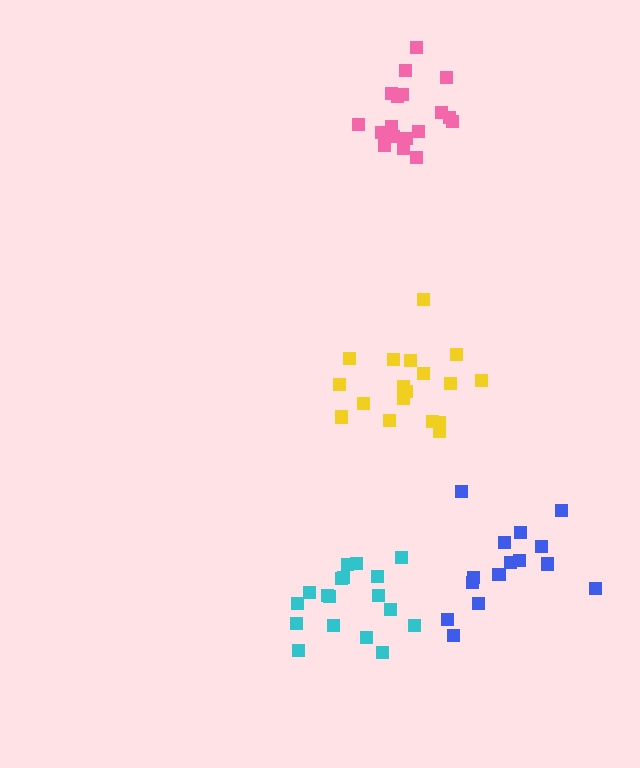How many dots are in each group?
Group 1: 18 dots, Group 2: 18 dots, Group 3: 15 dots, Group 4: 18 dots (69 total).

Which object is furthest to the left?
The cyan cluster is leftmost.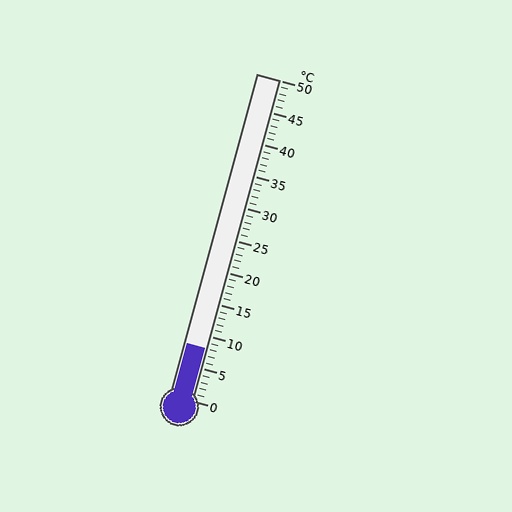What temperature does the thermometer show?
The thermometer shows approximately 8°C.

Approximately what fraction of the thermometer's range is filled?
The thermometer is filled to approximately 15% of its range.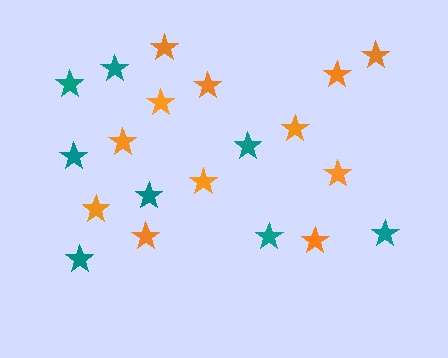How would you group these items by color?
There are 2 groups: one group of orange stars (12) and one group of teal stars (8).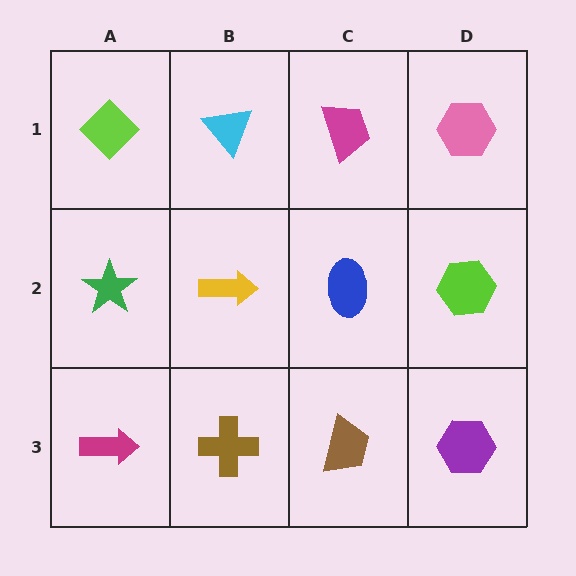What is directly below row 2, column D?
A purple hexagon.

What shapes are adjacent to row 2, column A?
A lime diamond (row 1, column A), a magenta arrow (row 3, column A), a yellow arrow (row 2, column B).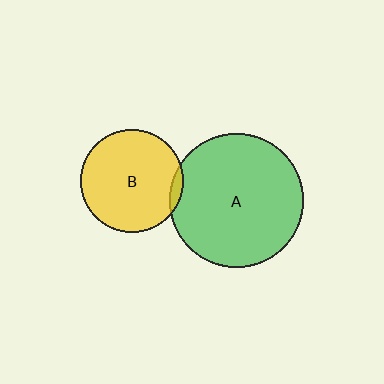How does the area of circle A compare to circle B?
Approximately 1.7 times.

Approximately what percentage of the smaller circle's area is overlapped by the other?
Approximately 5%.